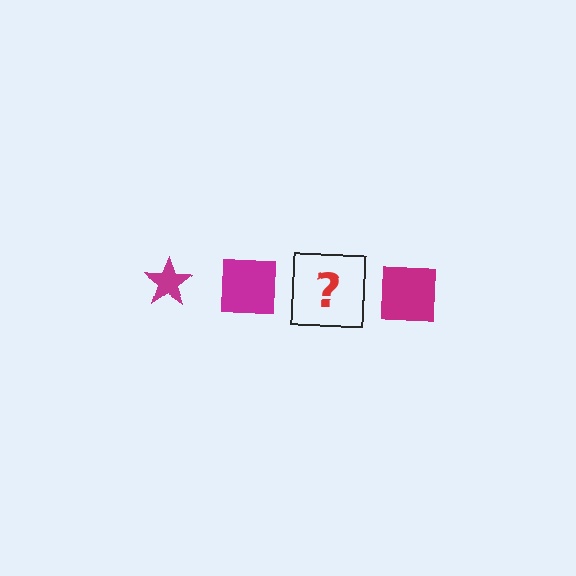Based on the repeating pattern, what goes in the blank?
The blank should be a magenta star.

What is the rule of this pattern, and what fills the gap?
The rule is that the pattern cycles through star, square shapes in magenta. The gap should be filled with a magenta star.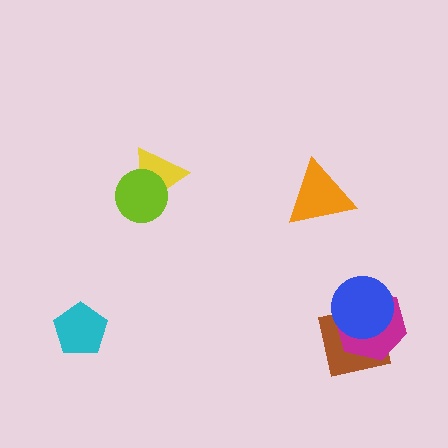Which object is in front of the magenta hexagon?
The blue circle is in front of the magenta hexagon.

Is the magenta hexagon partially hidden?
Yes, it is partially covered by another shape.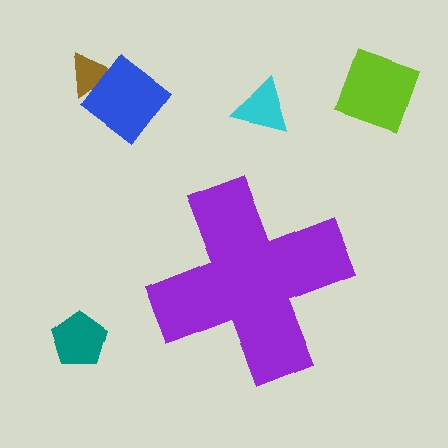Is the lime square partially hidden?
No, the lime square is fully visible.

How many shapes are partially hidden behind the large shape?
0 shapes are partially hidden.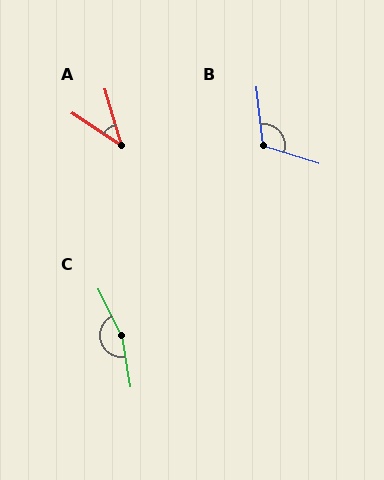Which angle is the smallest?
A, at approximately 41 degrees.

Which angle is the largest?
C, at approximately 164 degrees.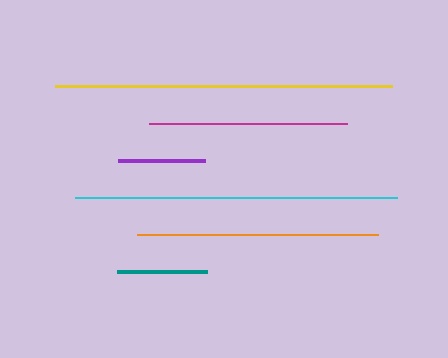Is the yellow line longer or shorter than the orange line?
The yellow line is longer than the orange line.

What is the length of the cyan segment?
The cyan segment is approximately 322 pixels long.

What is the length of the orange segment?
The orange segment is approximately 241 pixels long.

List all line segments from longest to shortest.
From longest to shortest: yellow, cyan, orange, magenta, teal, purple.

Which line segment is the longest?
The yellow line is the longest at approximately 337 pixels.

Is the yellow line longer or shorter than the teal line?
The yellow line is longer than the teal line.